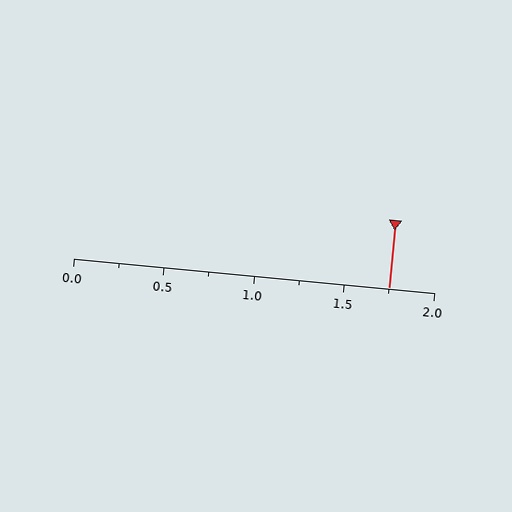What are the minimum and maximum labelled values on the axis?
The axis runs from 0.0 to 2.0.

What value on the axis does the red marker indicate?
The marker indicates approximately 1.75.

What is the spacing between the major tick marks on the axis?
The major ticks are spaced 0.5 apart.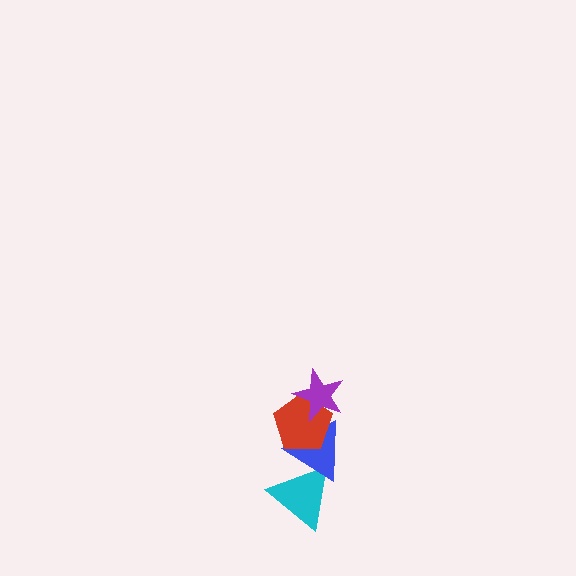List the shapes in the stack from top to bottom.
From top to bottom: the purple star, the red pentagon, the blue triangle, the cyan triangle.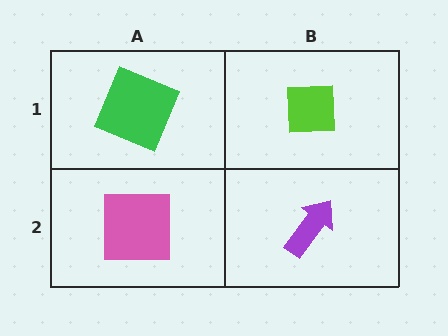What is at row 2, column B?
A purple arrow.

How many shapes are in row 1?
2 shapes.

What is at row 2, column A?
A pink square.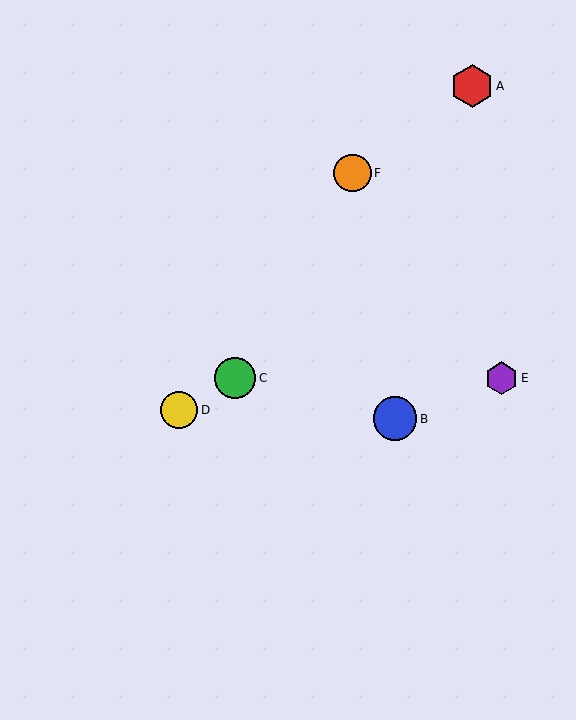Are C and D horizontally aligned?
No, C is at y≈378 and D is at y≈410.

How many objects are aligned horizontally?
2 objects (C, E) are aligned horizontally.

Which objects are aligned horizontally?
Objects C, E are aligned horizontally.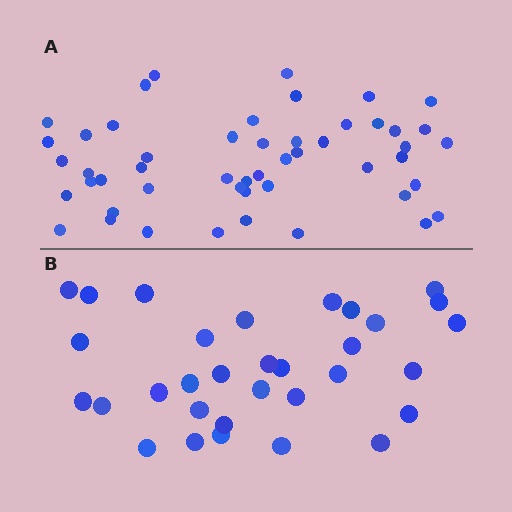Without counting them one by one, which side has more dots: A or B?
Region A (the top region) has more dots.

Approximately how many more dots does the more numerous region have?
Region A has approximately 20 more dots than region B.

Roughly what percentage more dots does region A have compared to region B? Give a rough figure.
About 55% more.